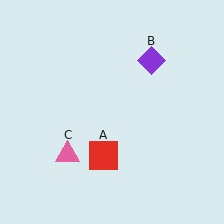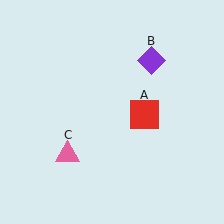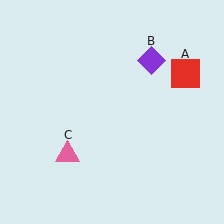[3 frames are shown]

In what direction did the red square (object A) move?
The red square (object A) moved up and to the right.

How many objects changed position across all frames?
1 object changed position: red square (object A).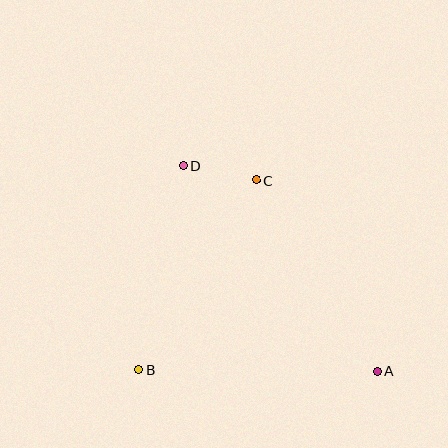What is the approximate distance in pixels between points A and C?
The distance between A and C is approximately 226 pixels.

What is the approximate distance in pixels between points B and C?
The distance between B and C is approximately 223 pixels.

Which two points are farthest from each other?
Points A and D are farthest from each other.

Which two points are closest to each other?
Points C and D are closest to each other.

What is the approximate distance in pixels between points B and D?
The distance between B and D is approximately 208 pixels.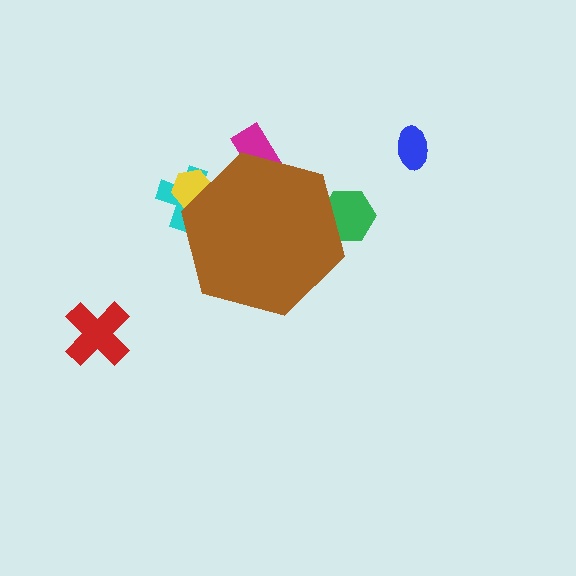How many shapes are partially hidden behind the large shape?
4 shapes are partially hidden.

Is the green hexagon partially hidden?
Yes, the green hexagon is partially hidden behind the brown hexagon.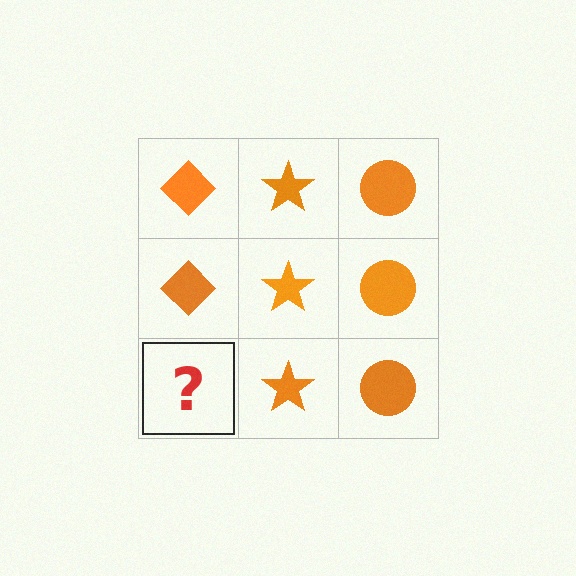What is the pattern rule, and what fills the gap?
The rule is that each column has a consistent shape. The gap should be filled with an orange diamond.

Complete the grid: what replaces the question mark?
The question mark should be replaced with an orange diamond.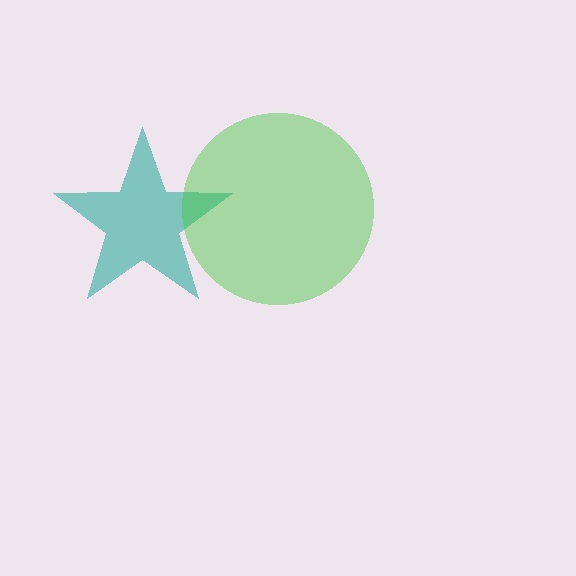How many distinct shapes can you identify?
There are 2 distinct shapes: a teal star, a green circle.